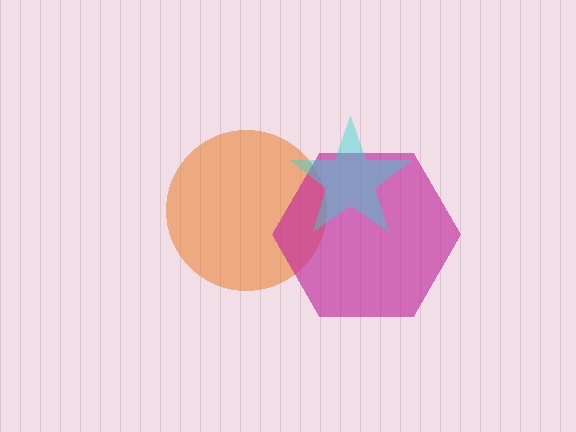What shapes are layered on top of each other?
The layered shapes are: an orange circle, a magenta hexagon, a cyan star.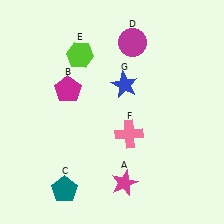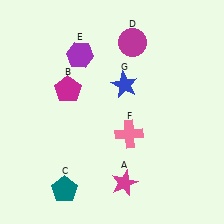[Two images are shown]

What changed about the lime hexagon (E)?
In Image 1, E is lime. In Image 2, it changed to purple.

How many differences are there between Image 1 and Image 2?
There is 1 difference between the two images.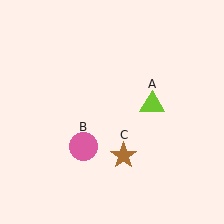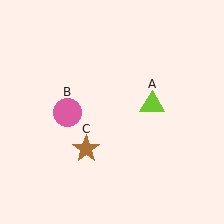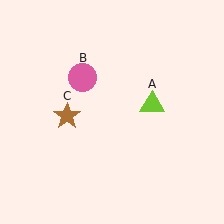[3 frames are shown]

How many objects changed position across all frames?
2 objects changed position: pink circle (object B), brown star (object C).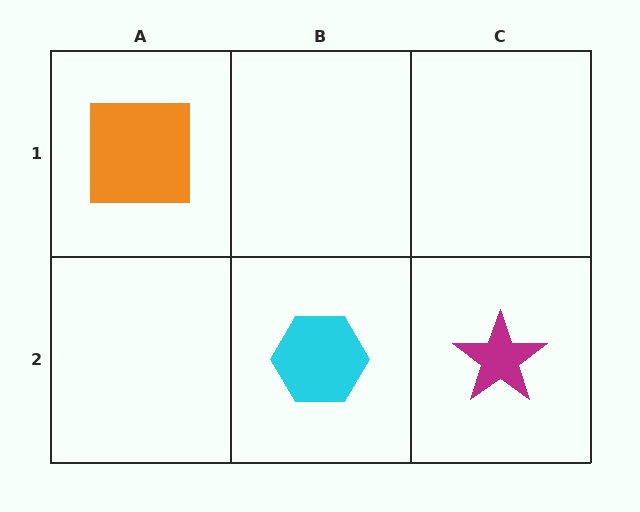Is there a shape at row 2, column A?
No, that cell is empty.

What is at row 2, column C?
A magenta star.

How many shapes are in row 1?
1 shape.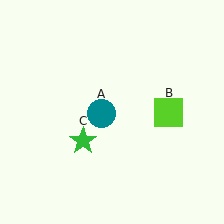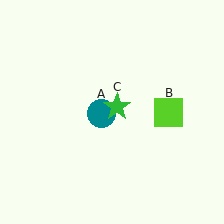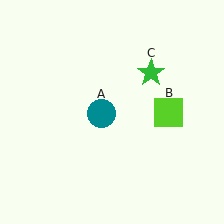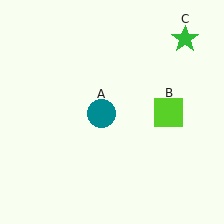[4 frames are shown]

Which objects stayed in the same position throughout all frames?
Teal circle (object A) and lime square (object B) remained stationary.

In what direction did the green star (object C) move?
The green star (object C) moved up and to the right.